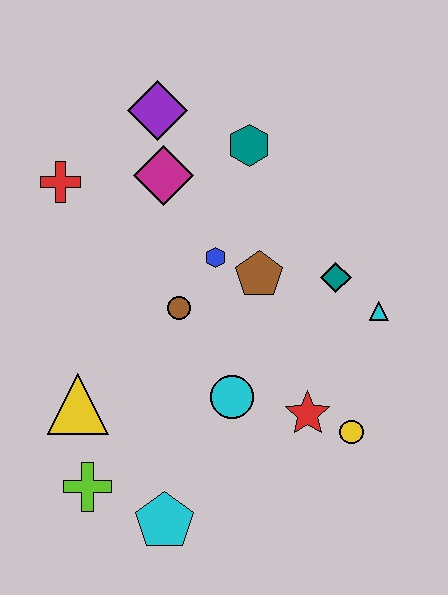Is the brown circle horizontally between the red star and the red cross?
Yes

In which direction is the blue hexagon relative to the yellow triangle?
The blue hexagon is above the yellow triangle.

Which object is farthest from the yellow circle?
The red cross is farthest from the yellow circle.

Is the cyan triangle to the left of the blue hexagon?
No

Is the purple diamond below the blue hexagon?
No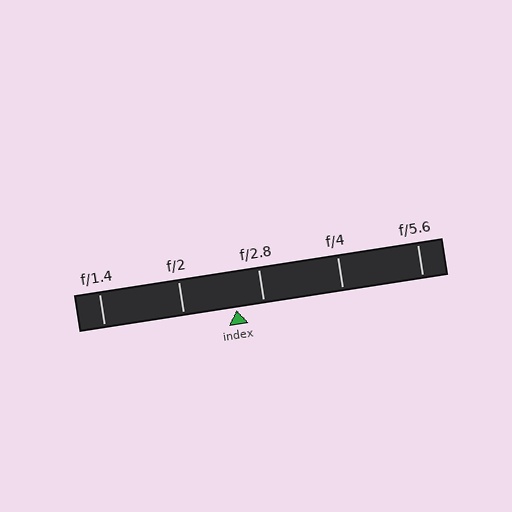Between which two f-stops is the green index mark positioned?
The index mark is between f/2 and f/2.8.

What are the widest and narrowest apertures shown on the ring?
The widest aperture shown is f/1.4 and the narrowest is f/5.6.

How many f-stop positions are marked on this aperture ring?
There are 5 f-stop positions marked.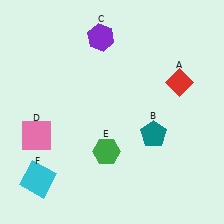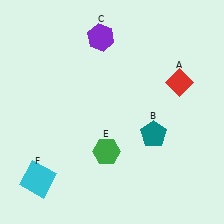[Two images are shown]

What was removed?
The pink square (D) was removed in Image 2.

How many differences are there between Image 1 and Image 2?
There is 1 difference between the two images.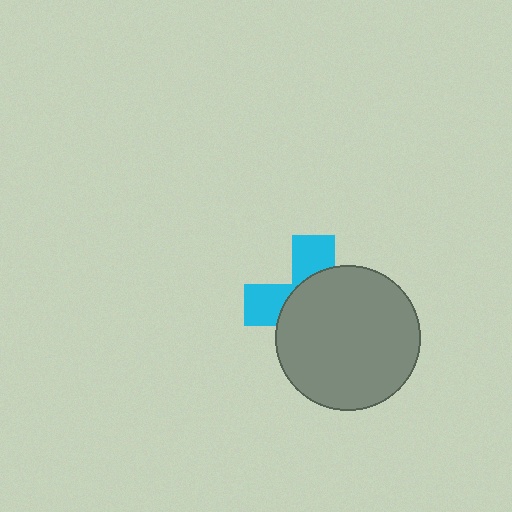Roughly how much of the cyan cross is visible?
A small part of it is visible (roughly 34%).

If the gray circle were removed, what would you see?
You would see the complete cyan cross.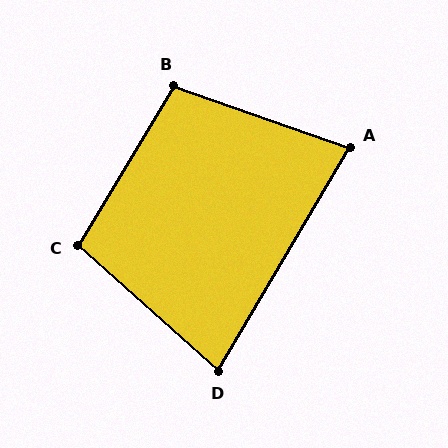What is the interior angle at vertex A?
Approximately 79 degrees (acute).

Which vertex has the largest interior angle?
B, at approximately 101 degrees.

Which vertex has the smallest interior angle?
D, at approximately 79 degrees.